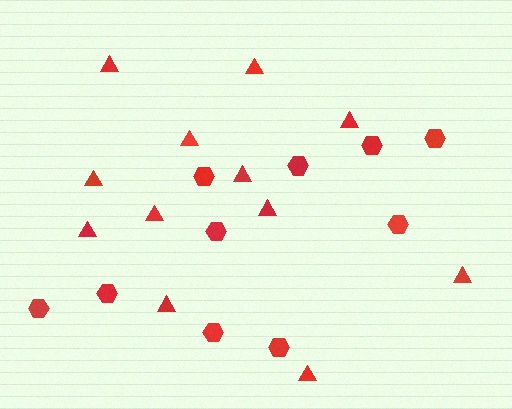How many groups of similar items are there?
There are 2 groups: one group of hexagons (10) and one group of triangles (12).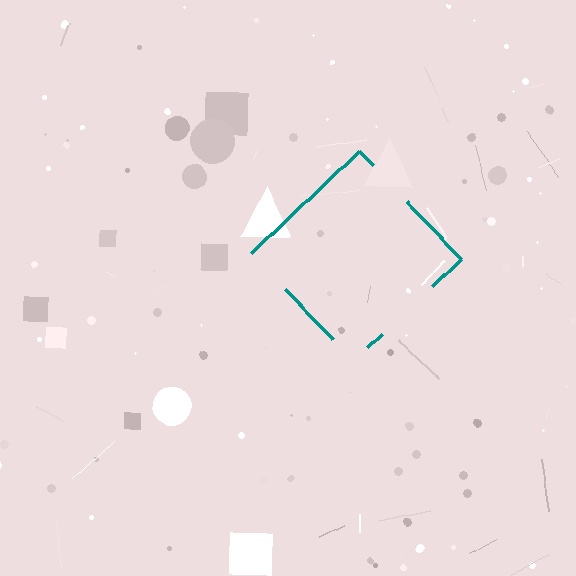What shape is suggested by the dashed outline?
The dashed outline suggests a diamond.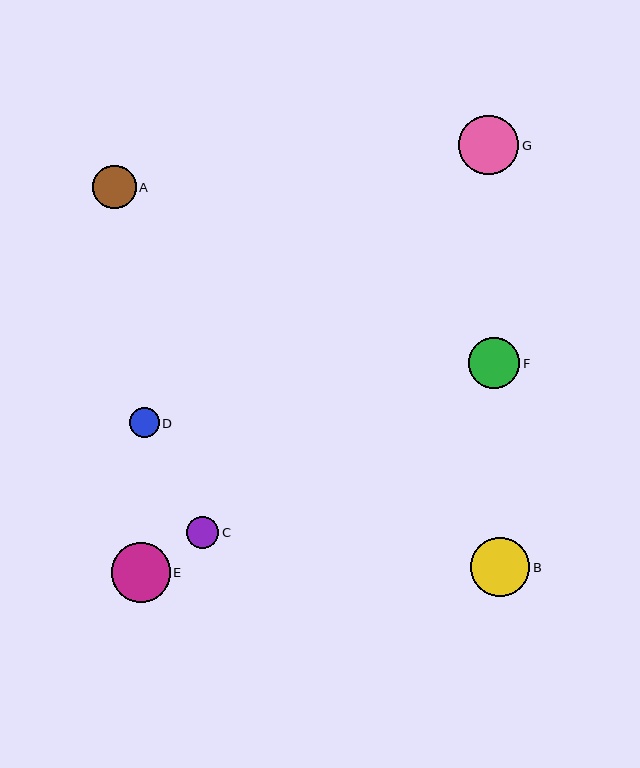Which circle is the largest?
Circle G is the largest with a size of approximately 60 pixels.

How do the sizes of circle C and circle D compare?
Circle C and circle D are approximately the same size.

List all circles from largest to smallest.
From largest to smallest: G, E, B, F, A, C, D.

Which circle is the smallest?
Circle D is the smallest with a size of approximately 30 pixels.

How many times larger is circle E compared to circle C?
Circle E is approximately 1.8 times the size of circle C.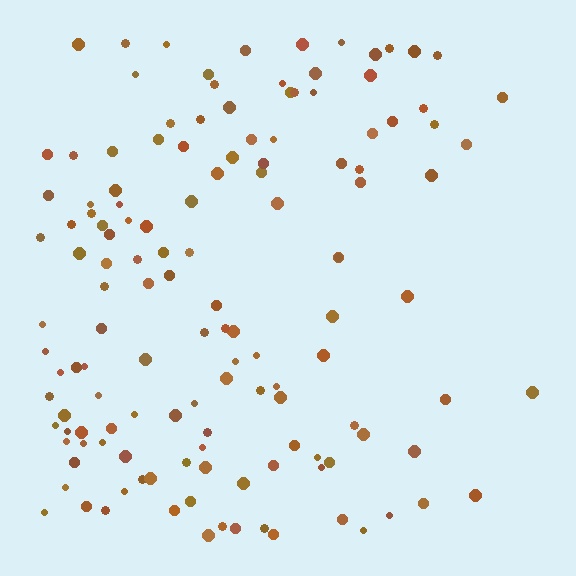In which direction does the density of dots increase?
From right to left, with the left side densest.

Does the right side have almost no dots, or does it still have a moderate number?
Still a moderate number, just noticeably fewer than the left.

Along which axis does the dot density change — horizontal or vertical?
Horizontal.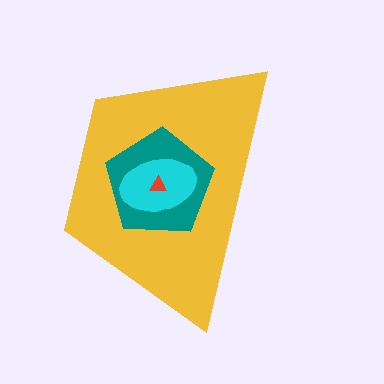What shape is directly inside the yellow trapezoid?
The teal pentagon.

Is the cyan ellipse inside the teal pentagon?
Yes.